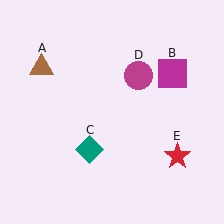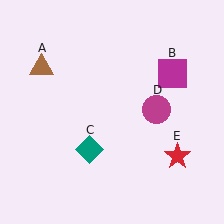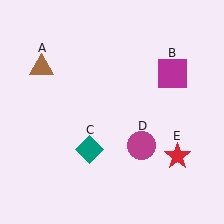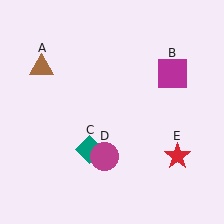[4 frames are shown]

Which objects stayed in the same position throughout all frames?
Brown triangle (object A) and magenta square (object B) and teal diamond (object C) and red star (object E) remained stationary.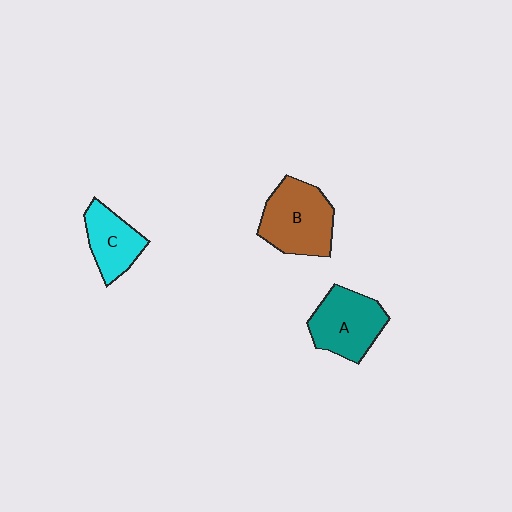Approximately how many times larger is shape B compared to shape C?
Approximately 1.5 times.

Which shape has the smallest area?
Shape C (cyan).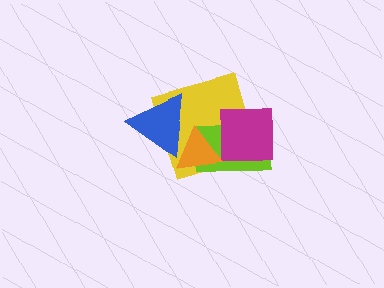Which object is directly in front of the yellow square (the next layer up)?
The lime rectangle is directly in front of the yellow square.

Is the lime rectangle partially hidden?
Yes, it is partially covered by another shape.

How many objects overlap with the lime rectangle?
3 objects overlap with the lime rectangle.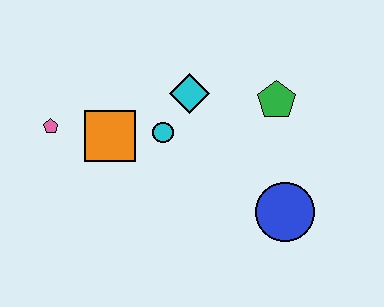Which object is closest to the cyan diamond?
The cyan circle is closest to the cyan diamond.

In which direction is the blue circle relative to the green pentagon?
The blue circle is below the green pentagon.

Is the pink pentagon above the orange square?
Yes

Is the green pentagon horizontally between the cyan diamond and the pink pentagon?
No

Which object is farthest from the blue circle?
The pink pentagon is farthest from the blue circle.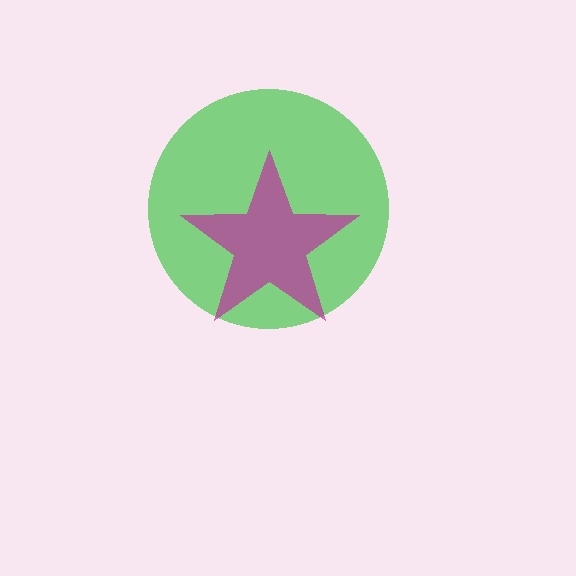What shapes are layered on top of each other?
The layered shapes are: a green circle, a magenta star.